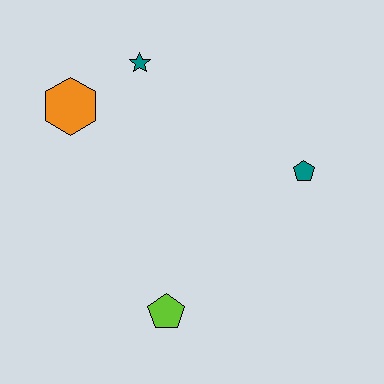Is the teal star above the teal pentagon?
Yes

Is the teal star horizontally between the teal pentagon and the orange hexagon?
Yes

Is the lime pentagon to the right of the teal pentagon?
No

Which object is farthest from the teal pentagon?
The orange hexagon is farthest from the teal pentagon.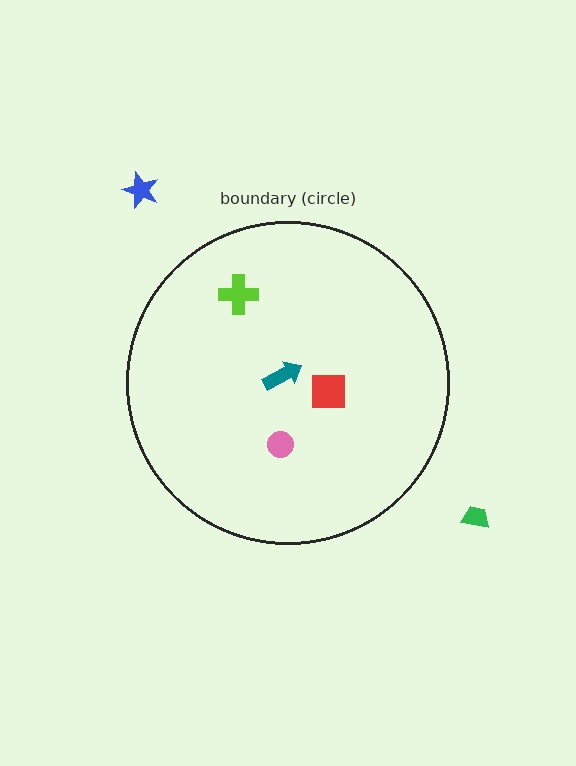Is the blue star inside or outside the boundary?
Outside.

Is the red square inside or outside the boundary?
Inside.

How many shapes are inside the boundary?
4 inside, 2 outside.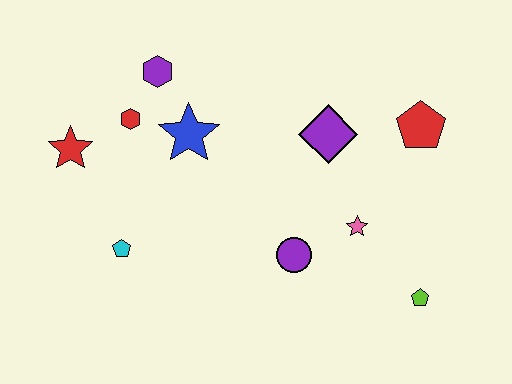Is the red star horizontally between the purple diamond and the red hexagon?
No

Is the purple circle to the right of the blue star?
Yes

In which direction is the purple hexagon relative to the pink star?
The purple hexagon is to the left of the pink star.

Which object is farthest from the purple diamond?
The red star is farthest from the purple diamond.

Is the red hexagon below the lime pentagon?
No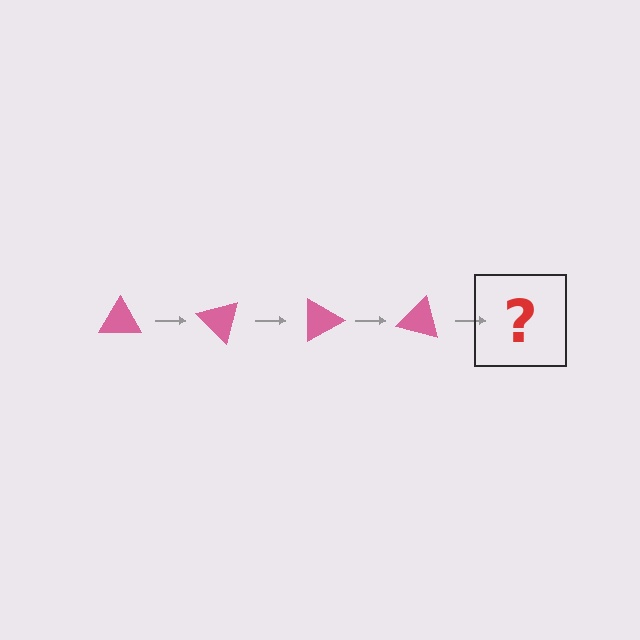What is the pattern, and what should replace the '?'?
The pattern is that the triangle rotates 45 degrees each step. The '?' should be a pink triangle rotated 180 degrees.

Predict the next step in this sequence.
The next step is a pink triangle rotated 180 degrees.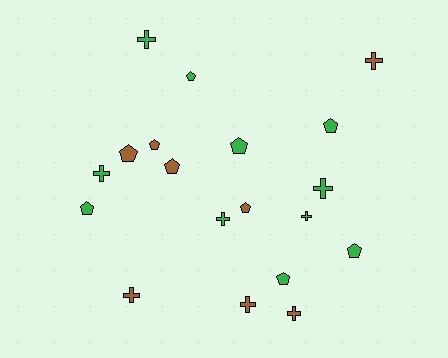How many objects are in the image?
There are 19 objects.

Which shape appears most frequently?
Pentagon, with 10 objects.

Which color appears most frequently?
Green, with 11 objects.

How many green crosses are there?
There are 5 green crosses.